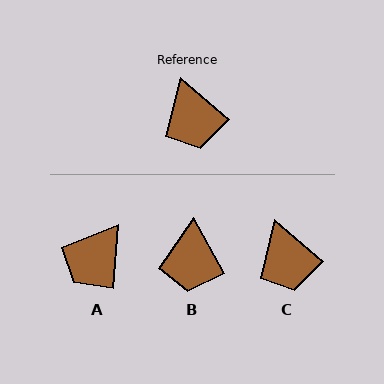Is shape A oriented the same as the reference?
No, it is off by about 53 degrees.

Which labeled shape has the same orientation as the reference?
C.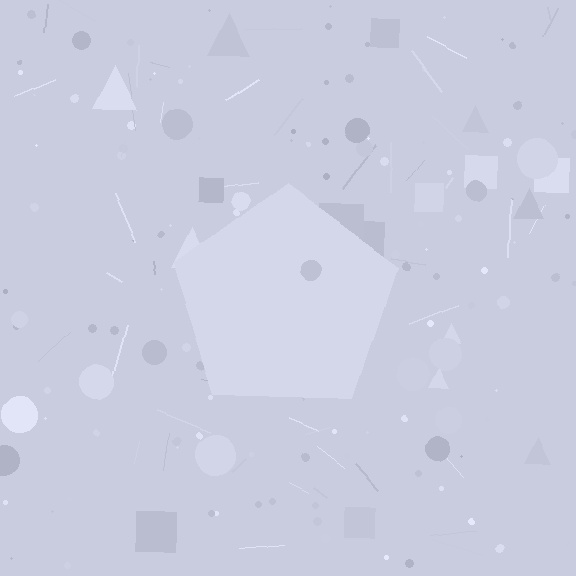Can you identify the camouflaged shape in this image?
The camouflaged shape is a pentagon.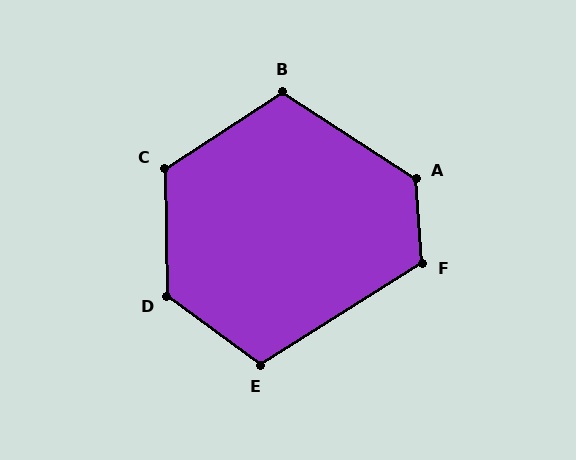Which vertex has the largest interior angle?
D, at approximately 127 degrees.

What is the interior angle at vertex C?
Approximately 122 degrees (obtuse).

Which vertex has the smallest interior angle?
E, at approximately 111 degrees.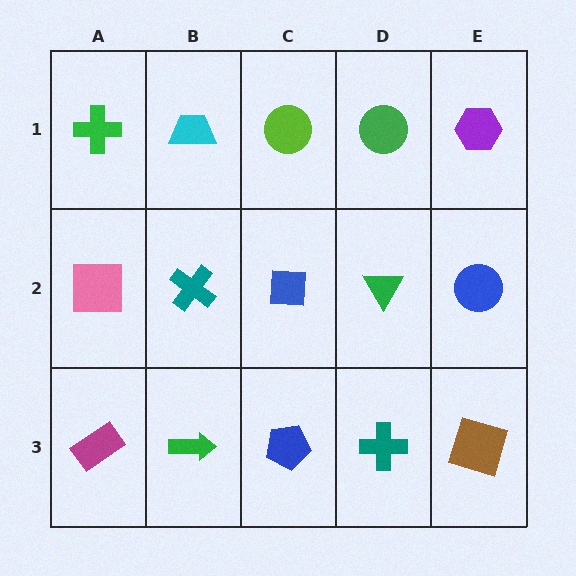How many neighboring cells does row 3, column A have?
2.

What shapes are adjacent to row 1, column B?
A teal cross (row 2, column B), a green cross (row 1, column A), a lime circle (row 1, column C).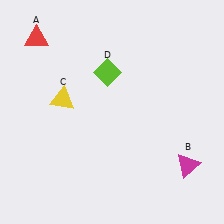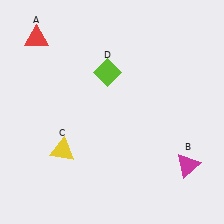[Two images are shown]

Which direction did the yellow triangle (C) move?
The yellow triangle (C) moved down.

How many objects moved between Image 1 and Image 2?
1 object moved between the two images.